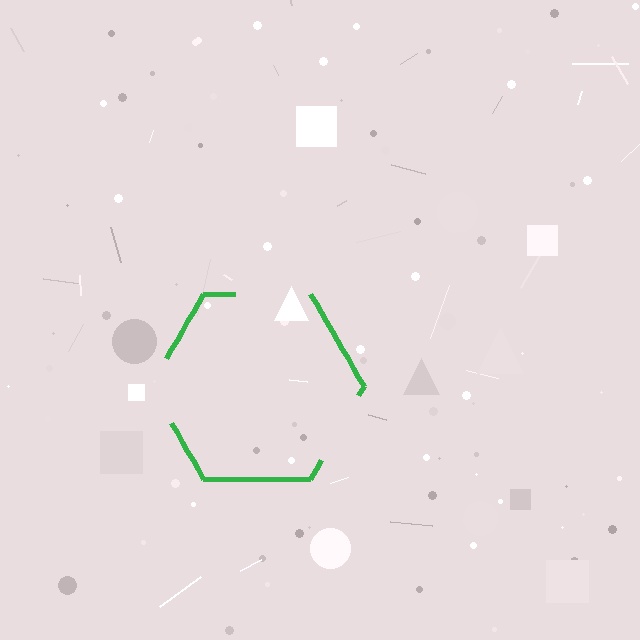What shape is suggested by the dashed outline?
The dashed outline suggests a hexagon.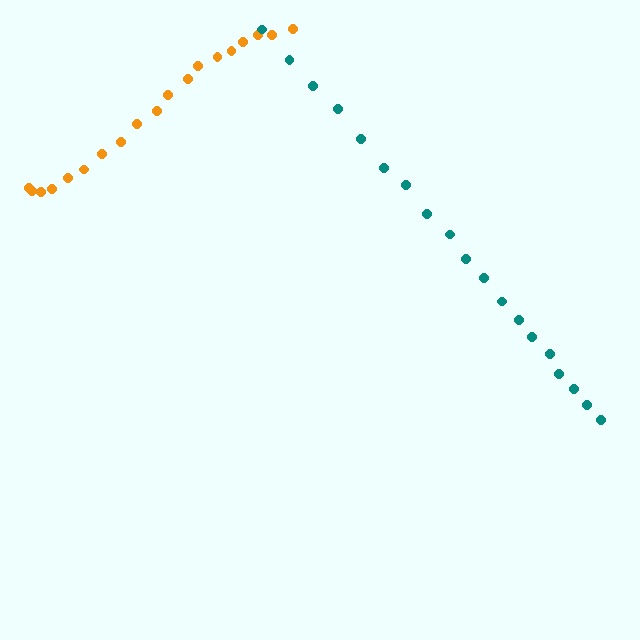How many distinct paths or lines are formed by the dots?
There are 2 distinct paths.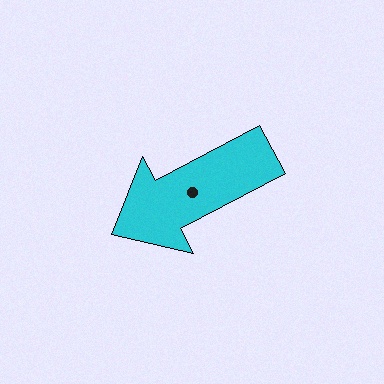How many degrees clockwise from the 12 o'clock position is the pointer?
Approximately 242 degrees.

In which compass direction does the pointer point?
Southwest.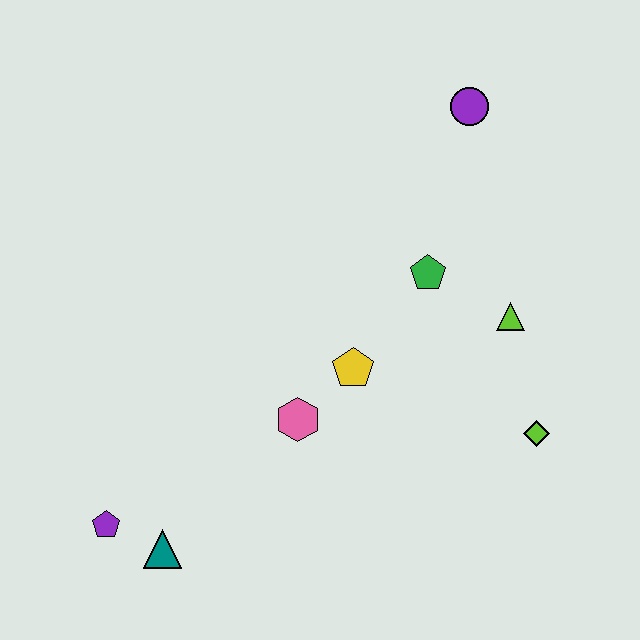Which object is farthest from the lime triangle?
The purple pentagon is farthest from the lime triangle.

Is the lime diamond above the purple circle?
No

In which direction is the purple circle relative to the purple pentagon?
The purple circle is above the purple pentagon.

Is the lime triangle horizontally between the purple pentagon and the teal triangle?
No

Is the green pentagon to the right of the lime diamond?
No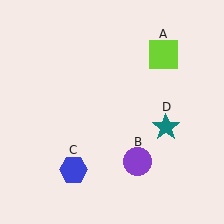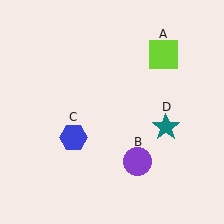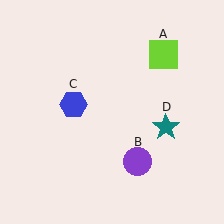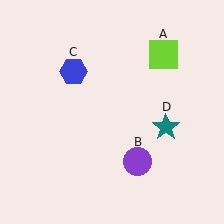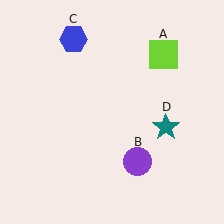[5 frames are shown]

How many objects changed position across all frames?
1 object changed position: blue hexagon (object C).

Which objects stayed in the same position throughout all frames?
Lime square (object A) and purple circle (object B) and teal star (object D) remained stationary.